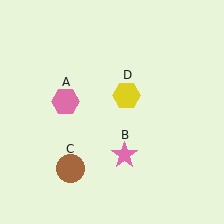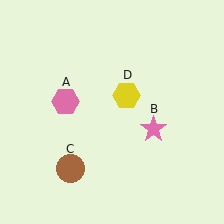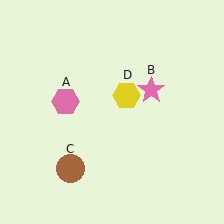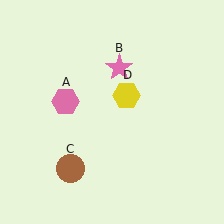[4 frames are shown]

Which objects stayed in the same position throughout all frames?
Pink hexagon (object A) and brown circle (object C) and yellow hexagon (object D) remained stationary.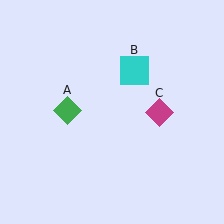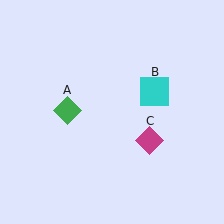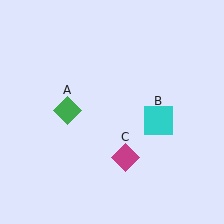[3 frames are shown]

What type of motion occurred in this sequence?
The cyan square (object B), magenta diamond (object C) rotated clockwise around the center of the scene.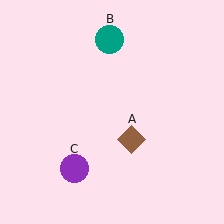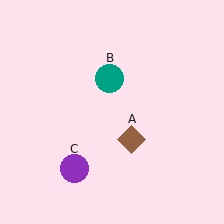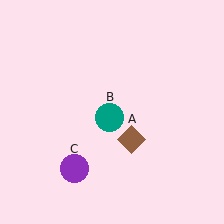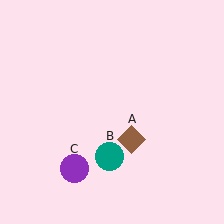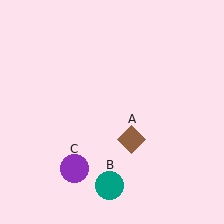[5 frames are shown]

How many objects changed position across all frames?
1 object changed position: teal circle (object B).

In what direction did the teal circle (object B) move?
The teal circle (object B) moved down.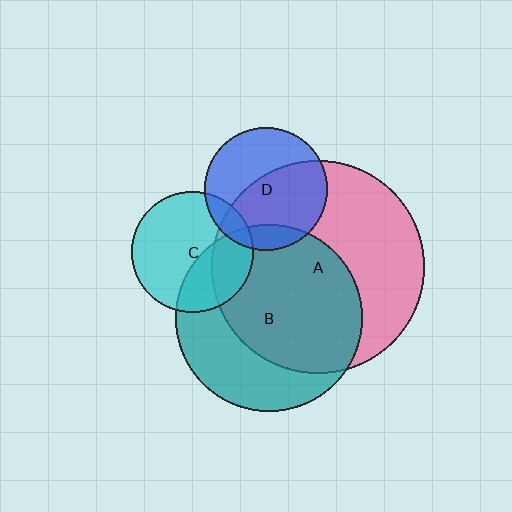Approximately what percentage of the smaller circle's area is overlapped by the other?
Approximately 65%.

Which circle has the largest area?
Circle A (pink).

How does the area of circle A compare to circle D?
Approximately 3.0 times.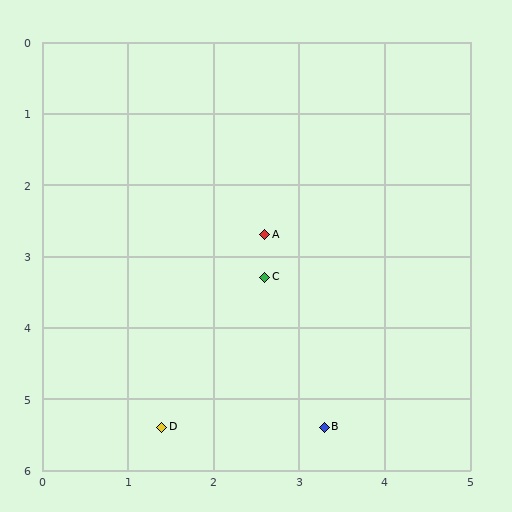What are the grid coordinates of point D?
Point D is at approximately (1.4, 5.4).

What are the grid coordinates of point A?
Point A is at approximately (2.6, 2.7).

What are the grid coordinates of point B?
Point B is at approximately (3.3, 5.4).